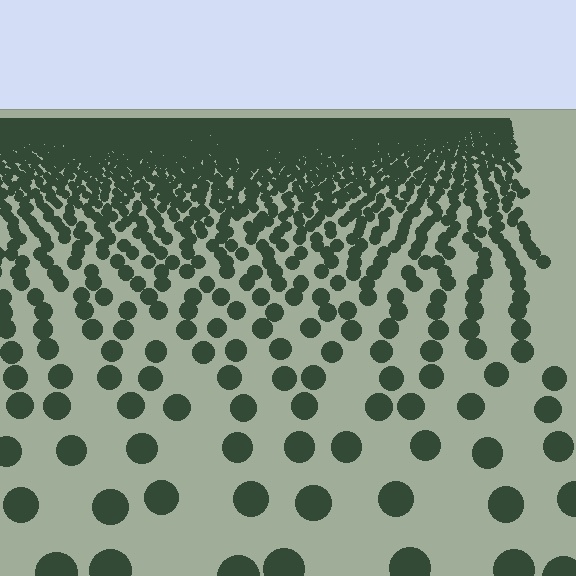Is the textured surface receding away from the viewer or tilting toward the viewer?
The surface is receding away from the viewer. Texture elements get smaller and denser toward the top.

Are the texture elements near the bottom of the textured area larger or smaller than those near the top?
Larger. Near the bottom, elements are closer to the viewer and appear at a bigger on-screen size.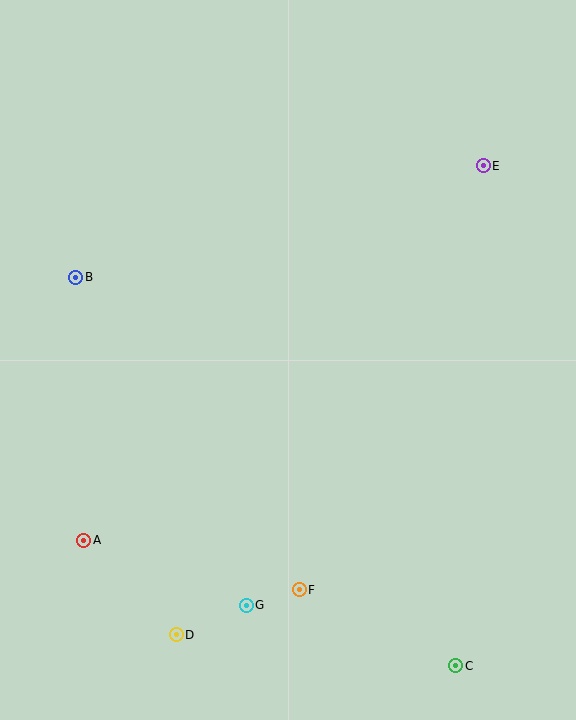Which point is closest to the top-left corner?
Point B is closest to the top-left corner.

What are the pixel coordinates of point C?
Point C is at (456, 666).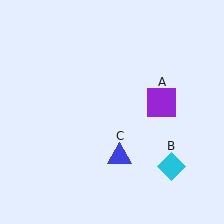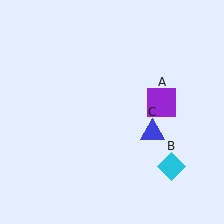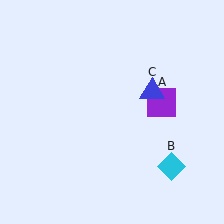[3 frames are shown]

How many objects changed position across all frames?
1 object changed position: blue triangle (object C).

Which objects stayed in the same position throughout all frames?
Purple square (object A) and cyan diamond (object B) remained stationary.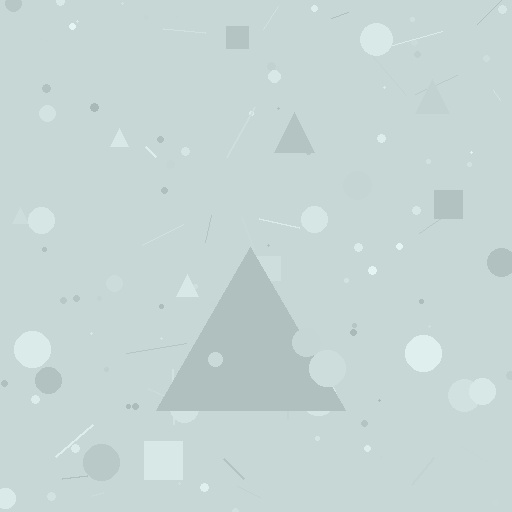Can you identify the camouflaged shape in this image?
The camouflaged shape is a triangle.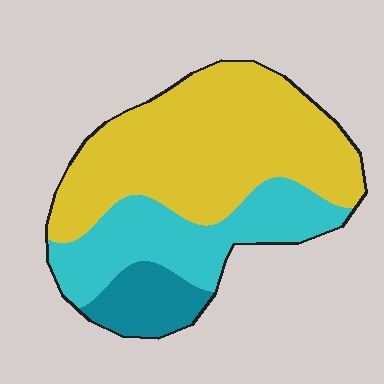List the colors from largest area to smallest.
From largest to smallest: yellow, cyan, teal.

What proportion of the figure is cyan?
Cyan takes up about one third (1/3) of the figure.